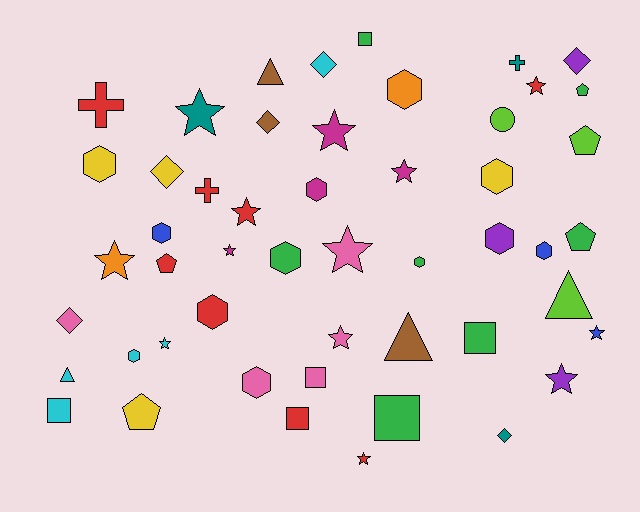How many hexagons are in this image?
There are 12 hexagons.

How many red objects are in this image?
There are 8 red objects.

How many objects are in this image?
There are 50 objects.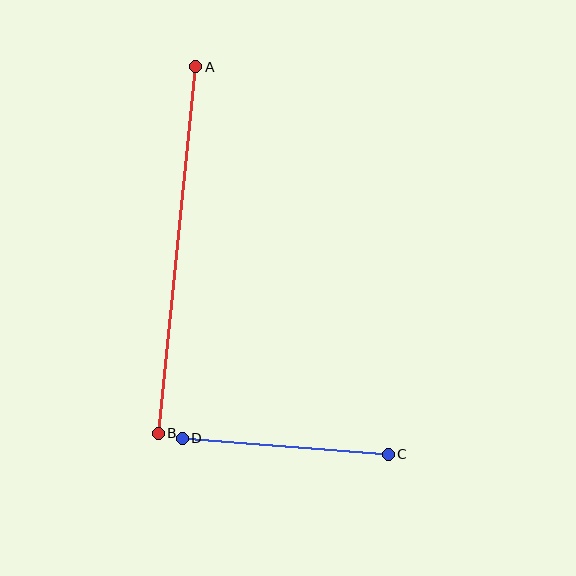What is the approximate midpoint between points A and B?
The midpoint is at approximately (177, 250) pixels.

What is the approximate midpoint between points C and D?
The midpoint is at approximately (285, 446) pixels.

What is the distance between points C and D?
The distance is approximately 206 pixels.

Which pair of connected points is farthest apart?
Points A and B are farthest apart.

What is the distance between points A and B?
The distance is approximately 368 pixels.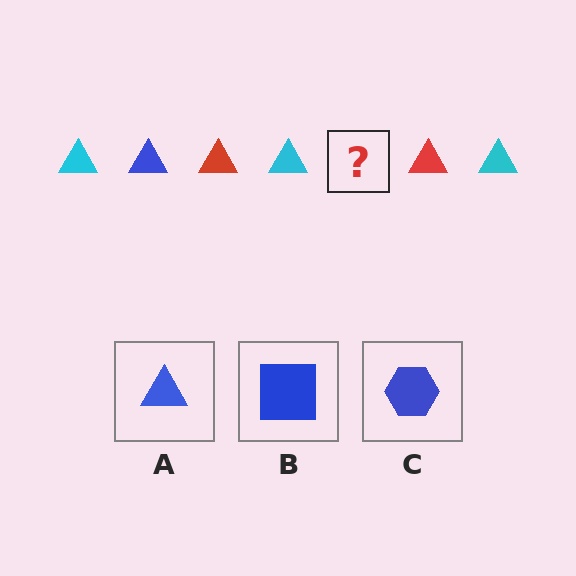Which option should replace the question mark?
Option A.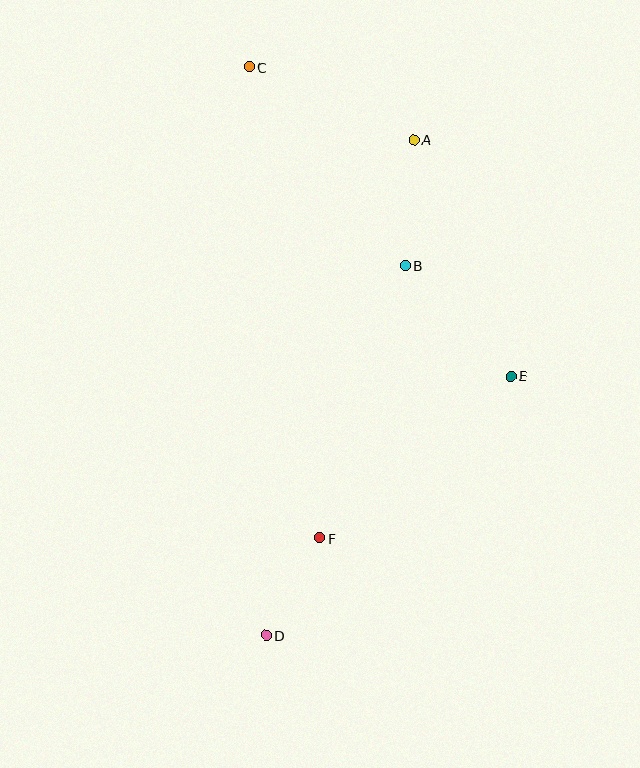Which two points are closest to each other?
Points D and F are closest to each other.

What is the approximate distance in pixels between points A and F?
The distance between A and F is approximately 409 pixels.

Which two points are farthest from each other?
Points C and D are farthest from each other.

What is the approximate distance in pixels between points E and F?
The distance between E and F is approximately 251 pixels.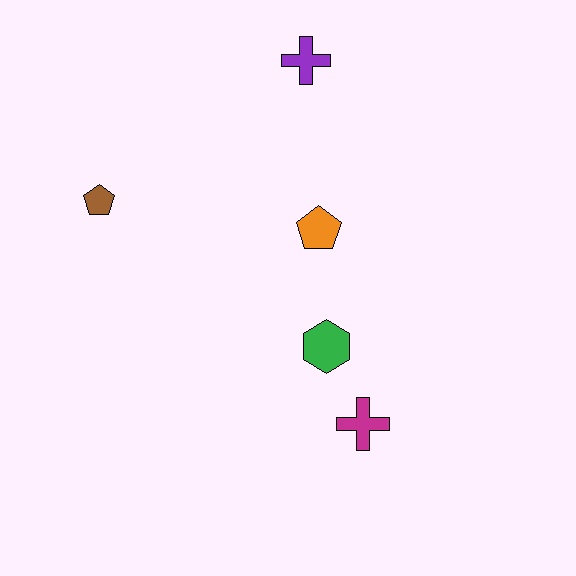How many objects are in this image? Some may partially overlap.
There are 5 objects.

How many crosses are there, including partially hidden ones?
There are 2 crosses.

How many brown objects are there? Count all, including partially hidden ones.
There is 1 brown object.